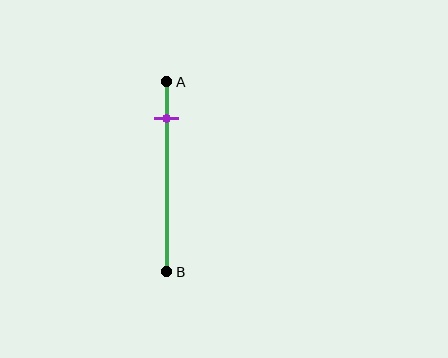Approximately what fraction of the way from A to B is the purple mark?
The purple mark is approximately 20% of the way from A to B.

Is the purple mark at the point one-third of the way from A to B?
No, the mark is at about 20% from A, not at the 33% one-third point.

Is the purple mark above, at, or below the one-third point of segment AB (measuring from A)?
The purple mark is above the one-third point of segment AB.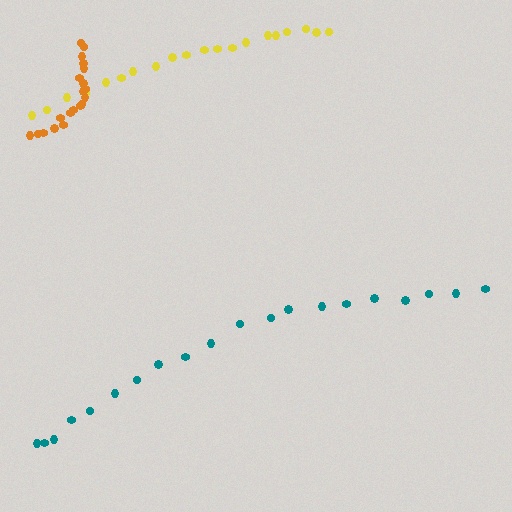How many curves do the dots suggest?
There are 3 distinct paths.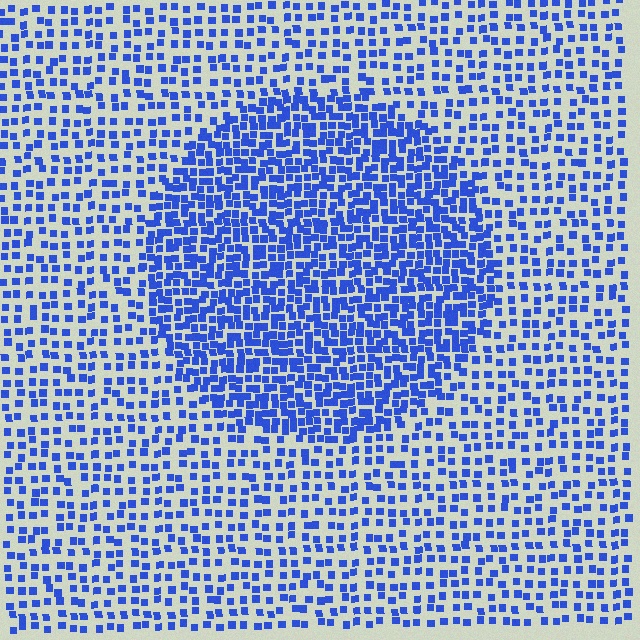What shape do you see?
I see a circle.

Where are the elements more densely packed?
The elements are more densely packed inside the circle boundary.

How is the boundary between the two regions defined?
The boundary is defined by a change in element density (approximately 2.0x ratio). All elements are the same color, size, and shape.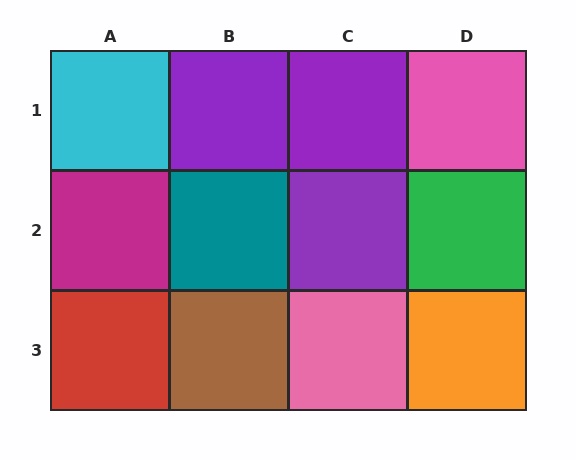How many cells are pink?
2 cells are pink.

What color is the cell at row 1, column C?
Purple.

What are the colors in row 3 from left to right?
Red, brown, pink, orange.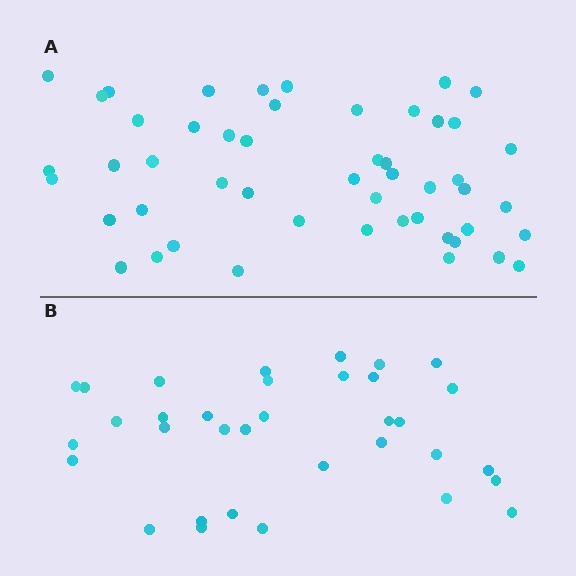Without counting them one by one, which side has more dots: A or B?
Region A (the top region) has more dots.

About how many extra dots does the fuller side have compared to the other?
Region A has approximately 15 more dots than region B.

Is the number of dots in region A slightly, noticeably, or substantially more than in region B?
Region A has substantially more. The ratio is roughly 1.5 to 1.